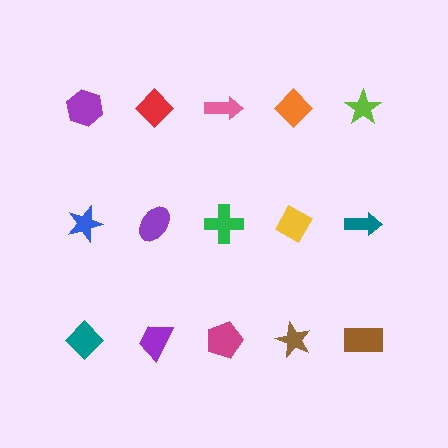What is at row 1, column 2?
A red diamond.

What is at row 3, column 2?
A purple trapezoid.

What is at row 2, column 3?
A green cross.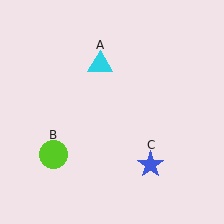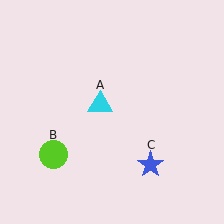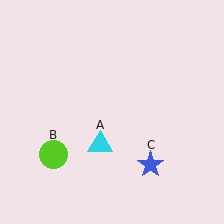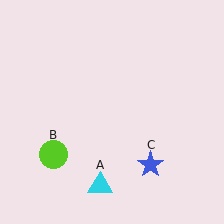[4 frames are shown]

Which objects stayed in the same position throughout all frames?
Lime circle (object B) and blue star (object C) remained stationary.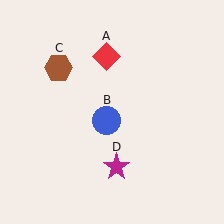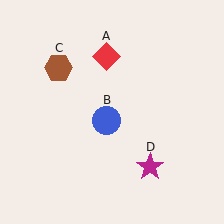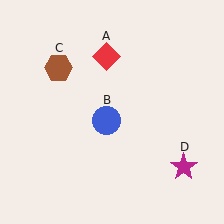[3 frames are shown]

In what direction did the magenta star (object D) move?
The magenta star (object D) moved right.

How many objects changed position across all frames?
1 object changed position: magenta star (object D).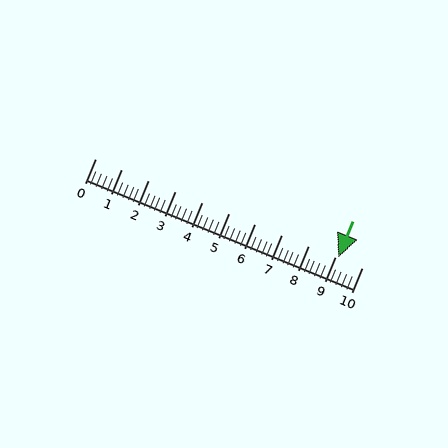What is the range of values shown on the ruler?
The ruler shows values from 0 to 10.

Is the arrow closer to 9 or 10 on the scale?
The arrow is closer to 9.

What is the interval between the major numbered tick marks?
The major tick marks are spaced 1 units apart.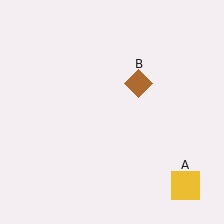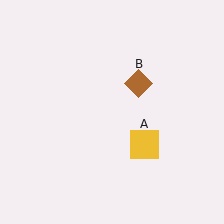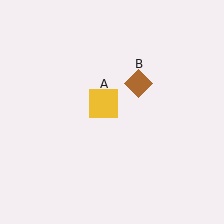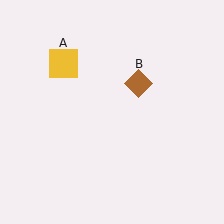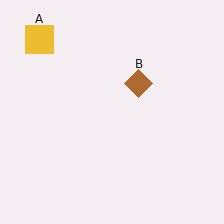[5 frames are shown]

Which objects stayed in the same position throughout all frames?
Brown diamond (object B) remained stationary.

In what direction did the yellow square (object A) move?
The yellow square (object A) moved up and to the left.